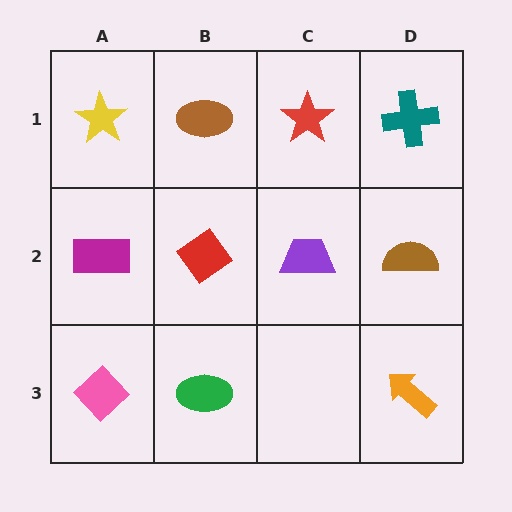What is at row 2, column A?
A magenta rectangle.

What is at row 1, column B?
A brown ellipse.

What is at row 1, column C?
A red star.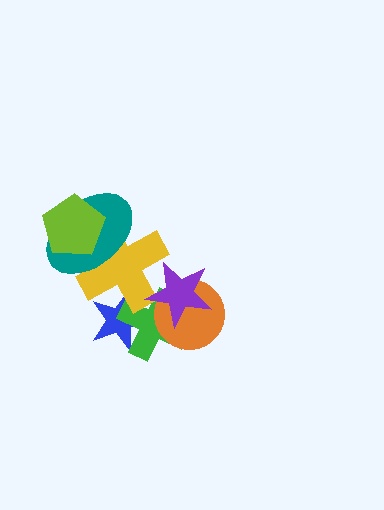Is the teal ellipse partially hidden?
Yes, it is partially covered by another shape.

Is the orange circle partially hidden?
Yes, it is partially covered by another shape.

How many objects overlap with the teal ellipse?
2 objects overlap with the teal ellipse.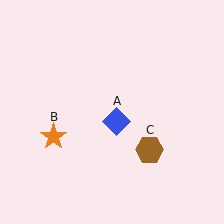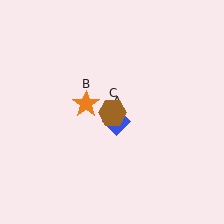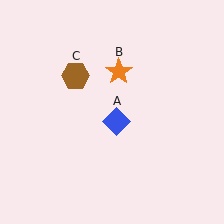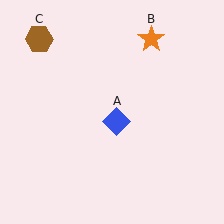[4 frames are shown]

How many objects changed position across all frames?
2 objects changed position: orange star (object B), brown hexagon (object C).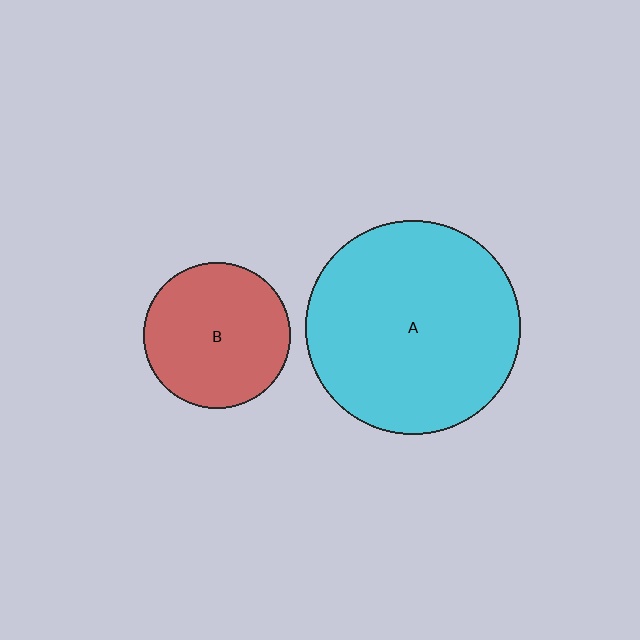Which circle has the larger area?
Circle A (cyan).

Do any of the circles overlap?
No, none of the circles overlap.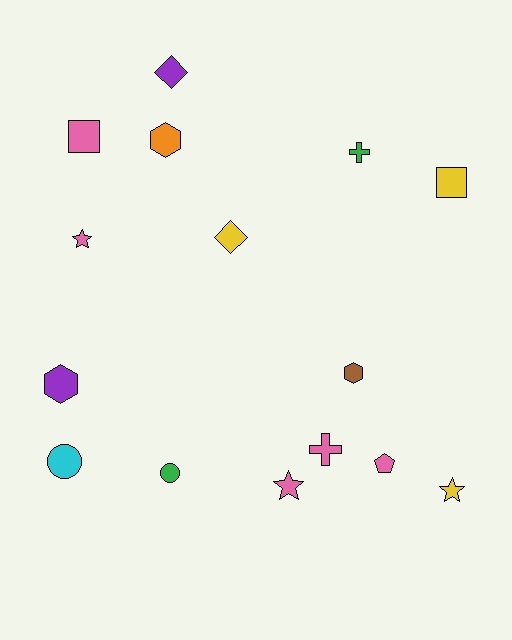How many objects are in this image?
There are 15 objects.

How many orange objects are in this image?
There is 1 orange object.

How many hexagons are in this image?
There are 3 hexagons.